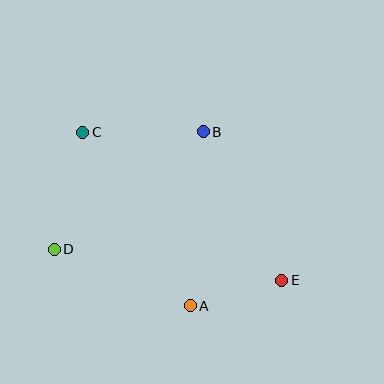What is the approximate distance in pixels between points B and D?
The distance between B and D is approximately 190 pixels.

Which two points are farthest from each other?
Points C and E are farthest from each other.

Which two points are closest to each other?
Points A and E are closest to each other.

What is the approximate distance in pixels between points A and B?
The distance between A and B is approximately 175 pixels.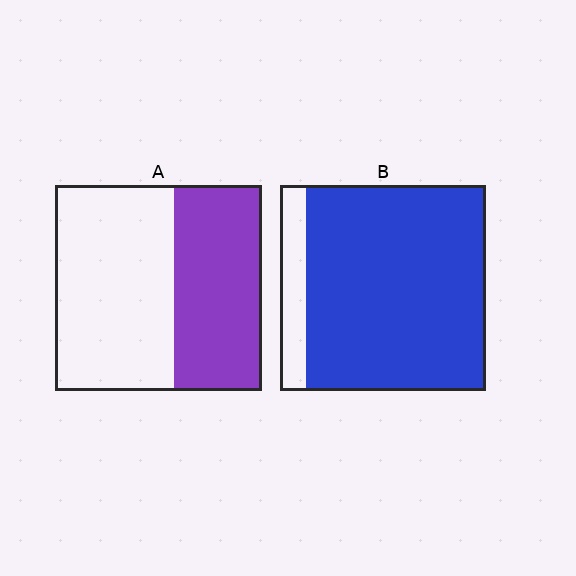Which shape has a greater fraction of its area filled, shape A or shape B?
Shape B.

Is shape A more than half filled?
No.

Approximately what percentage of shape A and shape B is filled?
A is approximately 45% and B is approximately 85%.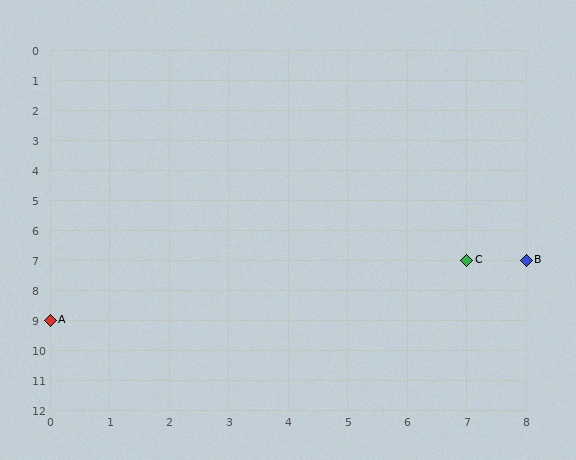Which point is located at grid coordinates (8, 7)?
Point B is at (8, 7).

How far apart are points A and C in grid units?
Points A and C are 7 columns and 2 rows apart (about 7.3 grid units diagonally).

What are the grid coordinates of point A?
Point A is at grid coordinates (0, 9).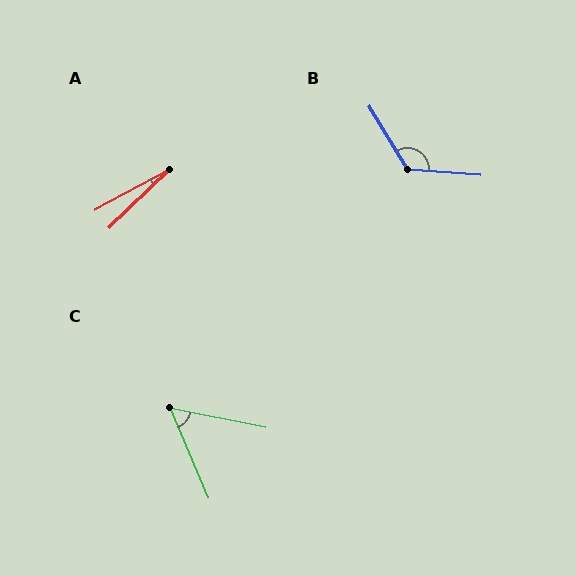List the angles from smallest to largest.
A (16°), C (55°), B (125°).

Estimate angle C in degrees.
Approximately 55 degrees.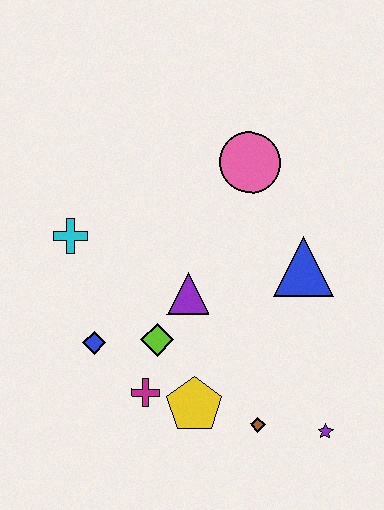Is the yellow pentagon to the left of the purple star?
Yes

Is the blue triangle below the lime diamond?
No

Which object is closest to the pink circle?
The blue triangle is closest to the pink circle.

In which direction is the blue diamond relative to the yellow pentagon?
The blue diamond is to the left of the yellow pentagon.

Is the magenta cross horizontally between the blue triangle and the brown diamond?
No